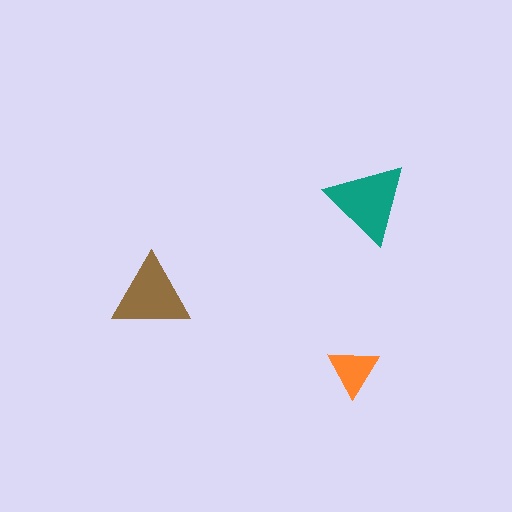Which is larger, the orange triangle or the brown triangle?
The brown one.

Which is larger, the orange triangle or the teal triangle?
The teal one.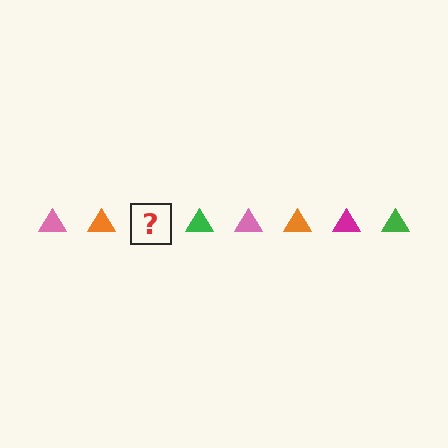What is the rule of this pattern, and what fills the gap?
The rule is that the pattern cycles through pink, orange, magenta, green triangles. The gap should be filled with a magenta triangle.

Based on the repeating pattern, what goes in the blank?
The blank should be a magenta triangle.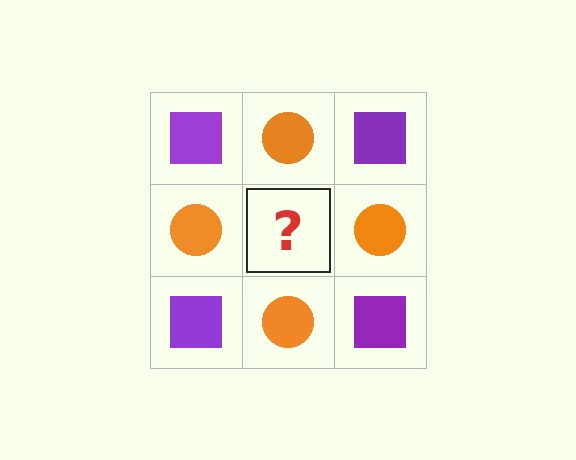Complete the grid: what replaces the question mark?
The question mark should be replaced with a purple square.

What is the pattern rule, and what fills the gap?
The rule is that it alternates purple square and orange circle in a checkerboard pattern. The gap should be filled with a purple square.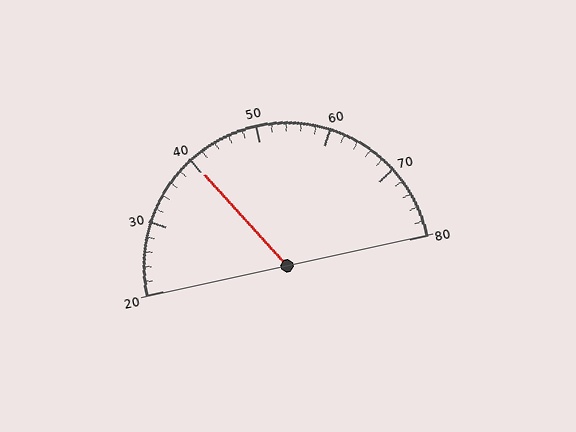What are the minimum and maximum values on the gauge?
The gauge ranges from 20 to 80.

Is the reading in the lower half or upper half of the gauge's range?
The reading is in the lower half of the range (20 to 80).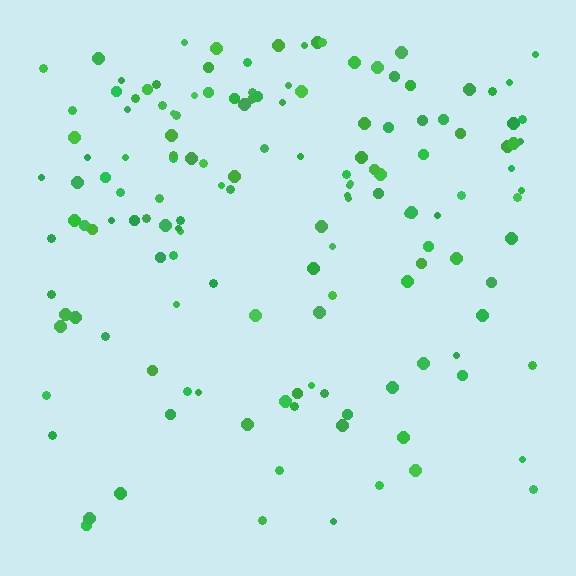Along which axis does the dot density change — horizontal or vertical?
Vertical.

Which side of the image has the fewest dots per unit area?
The bottom.